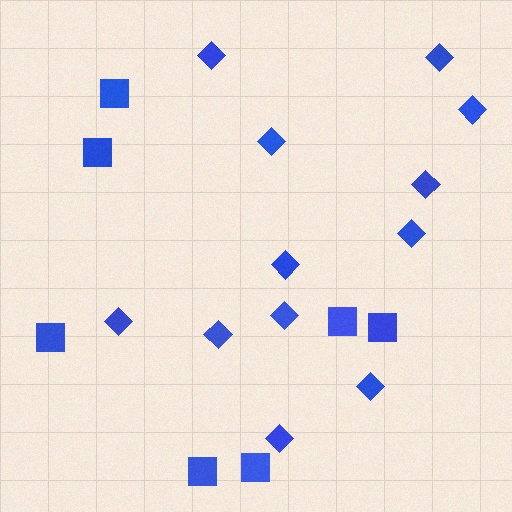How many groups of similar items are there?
There are 2 groups: one group of diamonds (12) and one group of squares (7).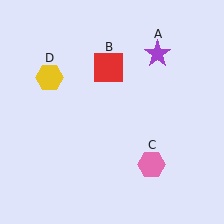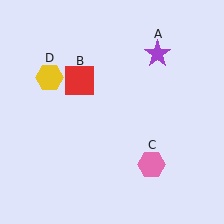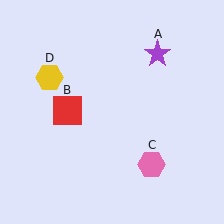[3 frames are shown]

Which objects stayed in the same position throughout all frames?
Purple star (object A) and pink hexagon (object C) and yellow hexagon (object D) remained stationary.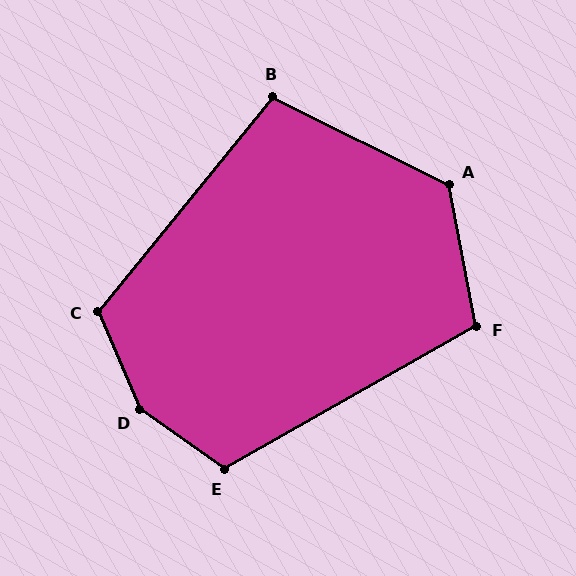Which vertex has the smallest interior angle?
B, at approximately 103 degrees.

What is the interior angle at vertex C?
Approximately 118 degrees (obtuse).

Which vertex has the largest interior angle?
D, at approximately 148 degrees.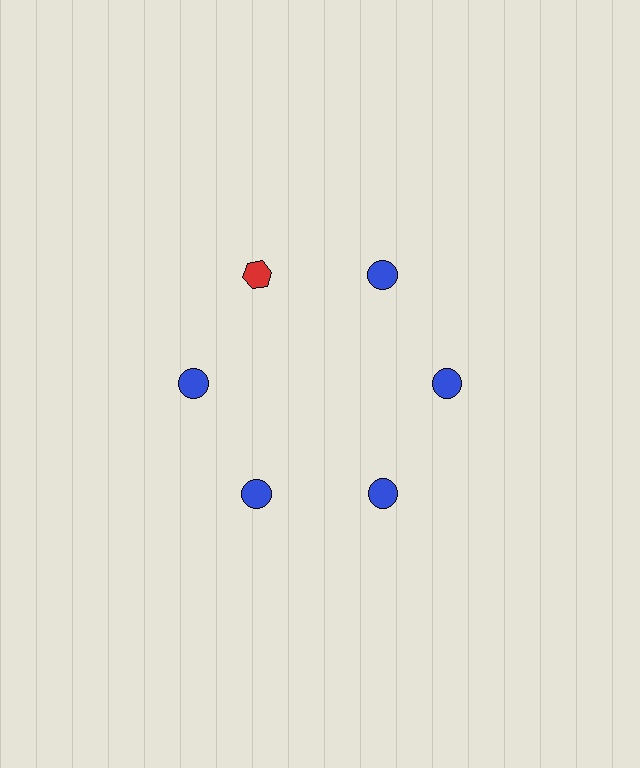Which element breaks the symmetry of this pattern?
The red hexagon at roughly the 11 o'clock position breaks the symmetry. All other shapes are blue circles.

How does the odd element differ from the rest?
It differs in both color (red instead of blue) and shape (hexagon instead of circle).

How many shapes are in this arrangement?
There are 6 shapes arranged in a ring pattern.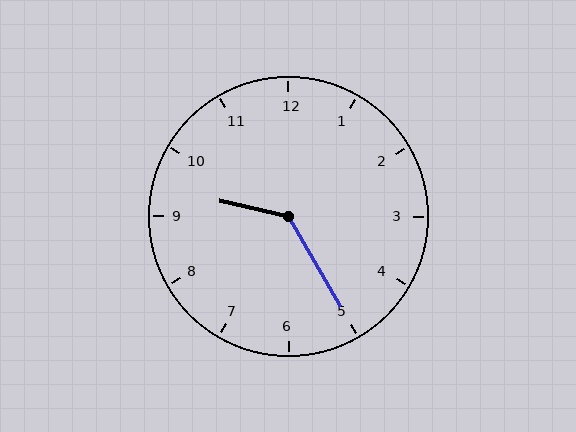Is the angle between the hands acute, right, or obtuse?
It is obtuse.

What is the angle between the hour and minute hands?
Approximately 132 degrees.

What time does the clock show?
9:25.